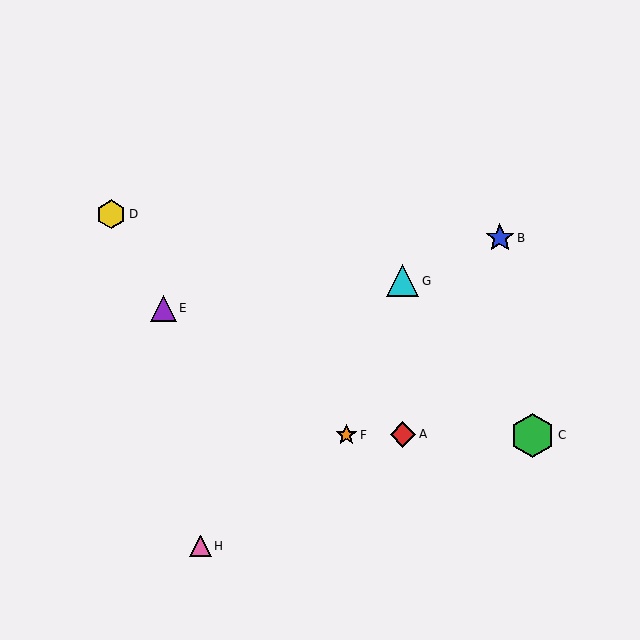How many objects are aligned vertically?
2 objects (A, G) are aligned vertically.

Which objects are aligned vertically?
Objects A, G are aligned vertically.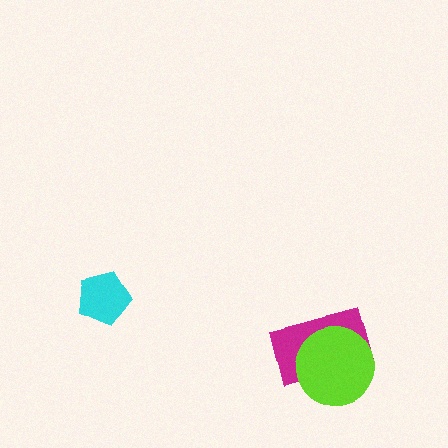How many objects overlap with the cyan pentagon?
0 objects overlap with the cyan pentagon.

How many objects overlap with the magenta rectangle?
1 object overlaps with the magenta rectangle.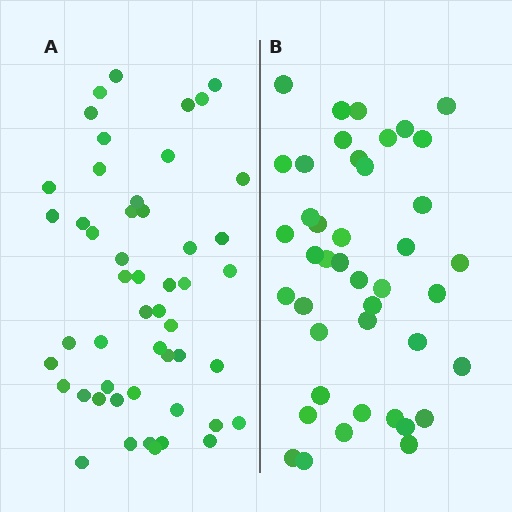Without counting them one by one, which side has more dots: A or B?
Region A (the left region) has more dots.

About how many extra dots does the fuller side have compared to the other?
Region A has roughly 8 or so more dots than region B.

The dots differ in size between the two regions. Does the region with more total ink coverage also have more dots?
No. Region B has more total ink coverage because its dots are larger, but region A actually contains more individual dots. Total area can be misleading — the number of items is what matters here.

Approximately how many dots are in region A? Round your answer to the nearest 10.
About 50 dots.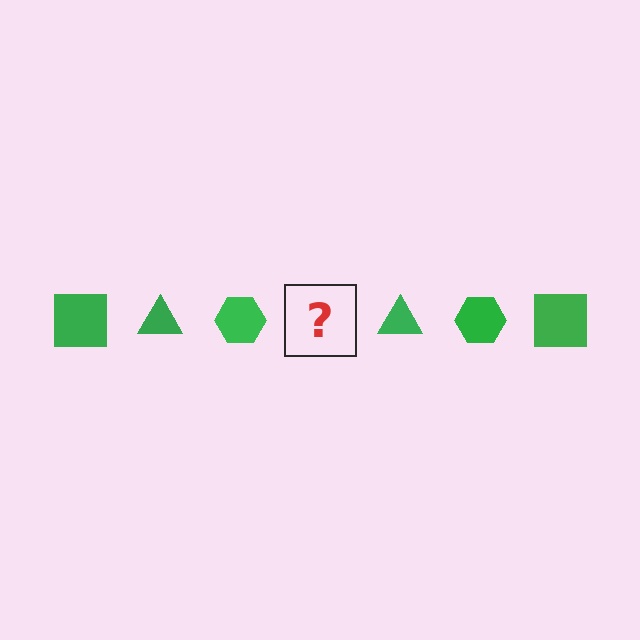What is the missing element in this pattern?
The missing element is a green square.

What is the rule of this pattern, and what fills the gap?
The rule is that the pattern cycles through square, triangle, hexagon shapes in green. The gap should be filled with a green square.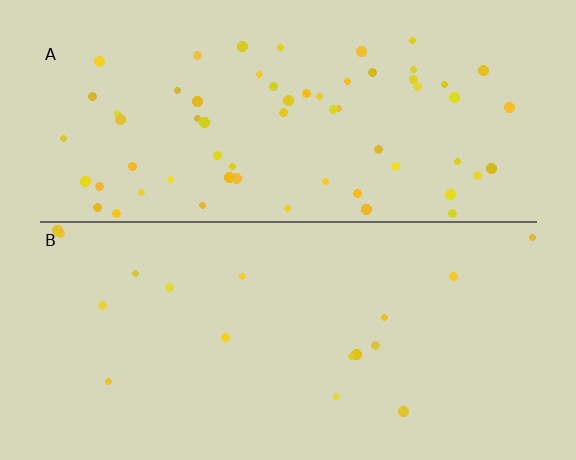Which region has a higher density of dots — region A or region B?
A (the top).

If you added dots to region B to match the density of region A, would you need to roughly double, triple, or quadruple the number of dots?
Approximately quadruple.